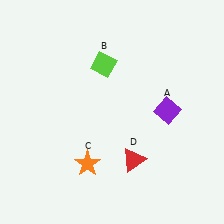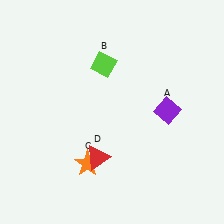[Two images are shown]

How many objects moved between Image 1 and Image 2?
1 object moved between the two images.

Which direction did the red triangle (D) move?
The red triangle (D) moved left.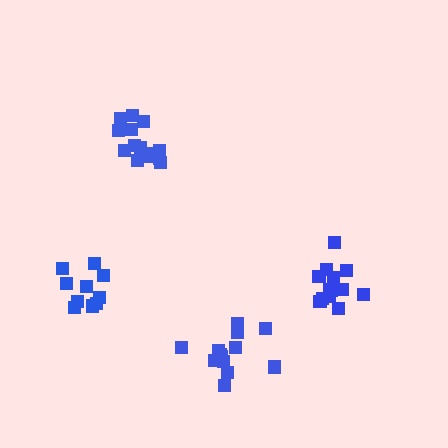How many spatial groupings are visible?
There are 4 spatial groupings.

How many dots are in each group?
Group 1: 14 dots, Group 2: 10 dots, Group 3: 13 dots, Group 4: 15 dots (52 total).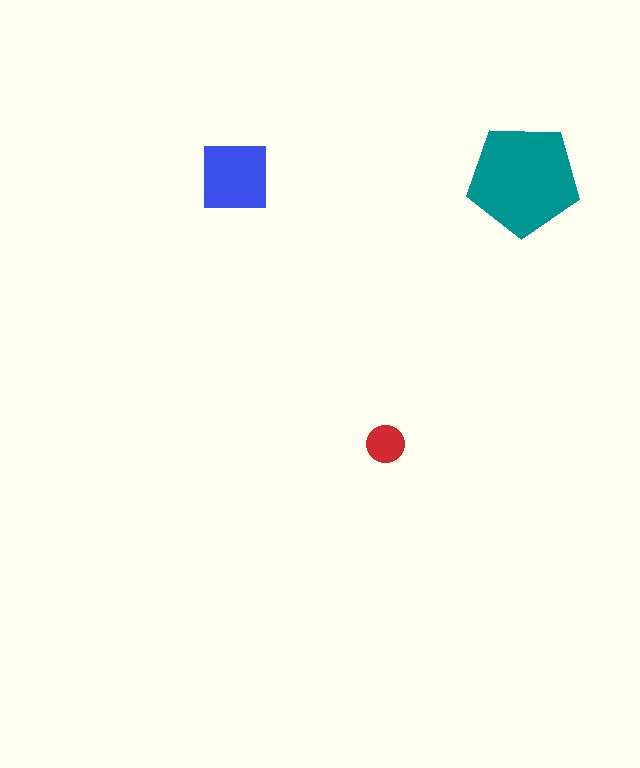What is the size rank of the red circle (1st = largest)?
3rd.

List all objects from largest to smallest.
The teal pentagon, the blue square, the red circle.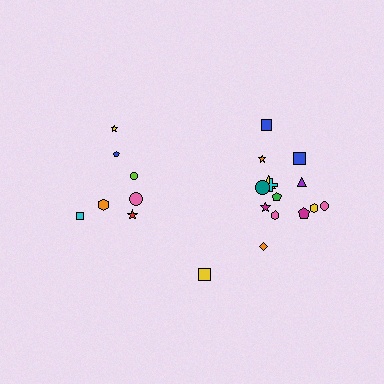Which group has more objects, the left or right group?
The right group.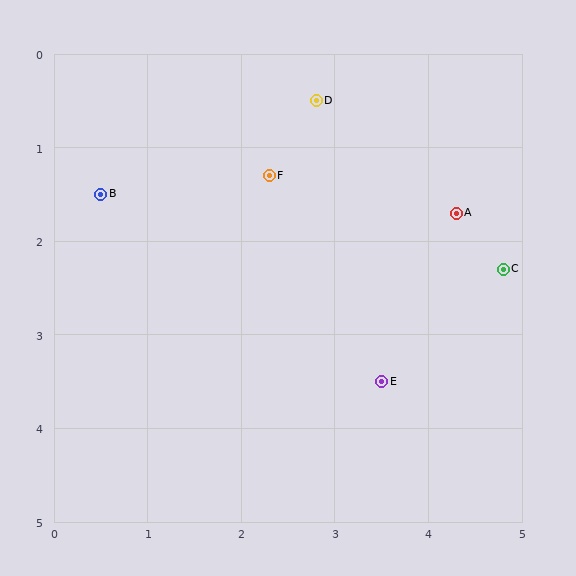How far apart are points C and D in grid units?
Points C and D are about 2.7 grid units apart.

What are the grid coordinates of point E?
Point E is at approximately (3.5, 3.5).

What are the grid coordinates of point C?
Point C is at approximately (4.8, 2.3).